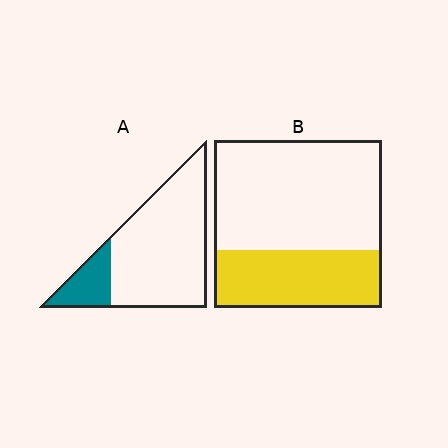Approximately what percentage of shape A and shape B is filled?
A is approximately 20% and B is approximately 35%.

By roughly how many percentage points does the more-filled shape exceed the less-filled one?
By roughly 15 percentage points (B over A).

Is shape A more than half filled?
No.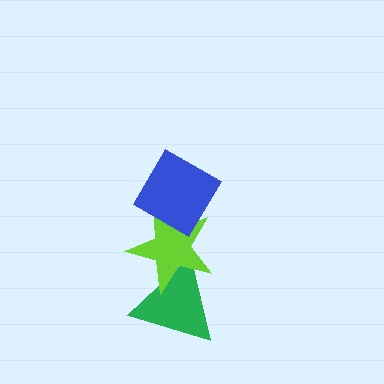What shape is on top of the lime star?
The blue diamond is on top of the lime star.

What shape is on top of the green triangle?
The lime star is on top of the green triangle.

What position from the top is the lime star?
The lime star is 2nd from the top.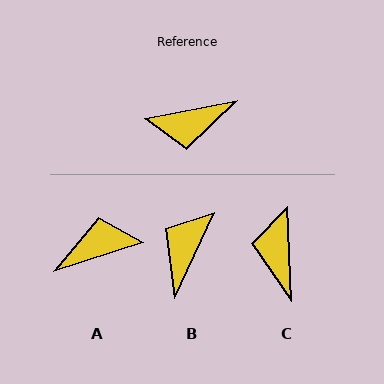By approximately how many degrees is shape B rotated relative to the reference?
Approximately 125 degrees clockwise.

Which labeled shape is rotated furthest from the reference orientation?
A, about 173 degrees away.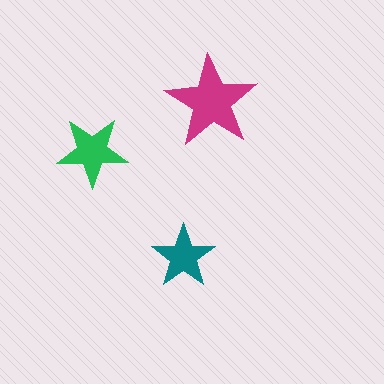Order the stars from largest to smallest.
the magenta one, the green one, the teal one.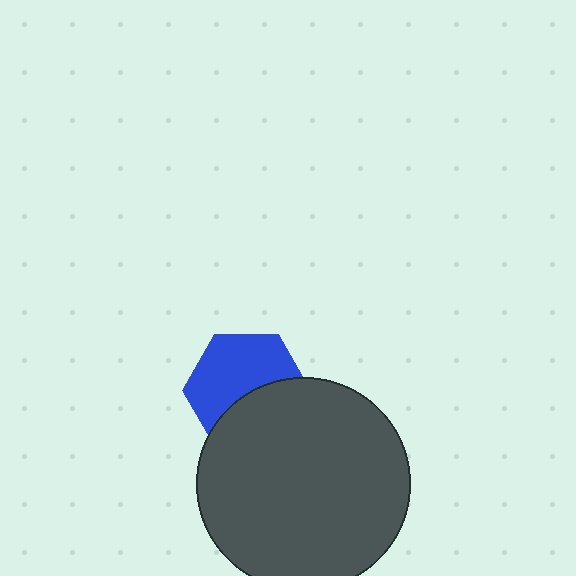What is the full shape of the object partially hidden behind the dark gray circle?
The partially hidden object is a blue hexagon.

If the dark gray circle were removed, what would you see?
You would see the complete blue hexagon.